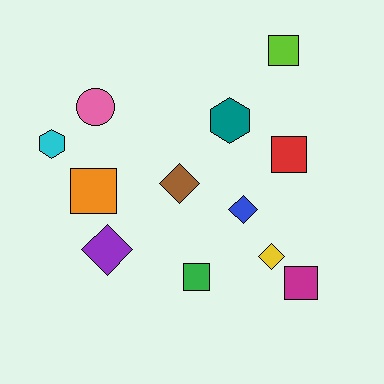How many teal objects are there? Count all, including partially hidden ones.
There is 1 teal object.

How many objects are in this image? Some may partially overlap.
There are 12 objects.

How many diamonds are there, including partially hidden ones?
There are 4 diamonds.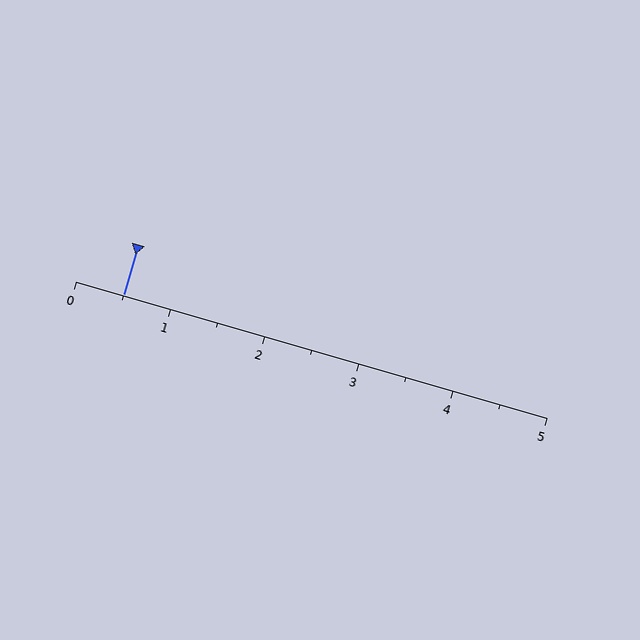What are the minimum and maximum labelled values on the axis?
The axis runs from 0 to 5.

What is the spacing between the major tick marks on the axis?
The major ticks are spaced 1 apart.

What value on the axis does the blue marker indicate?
The marker indicates approximately 0.5.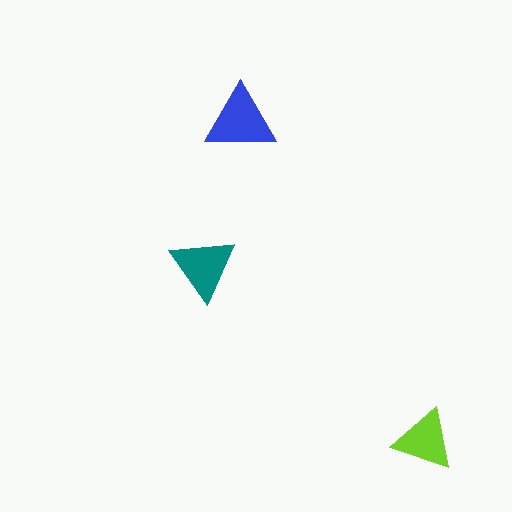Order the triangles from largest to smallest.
the blue one, the teal one, the lime one.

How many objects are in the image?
There are 3 objects in the image.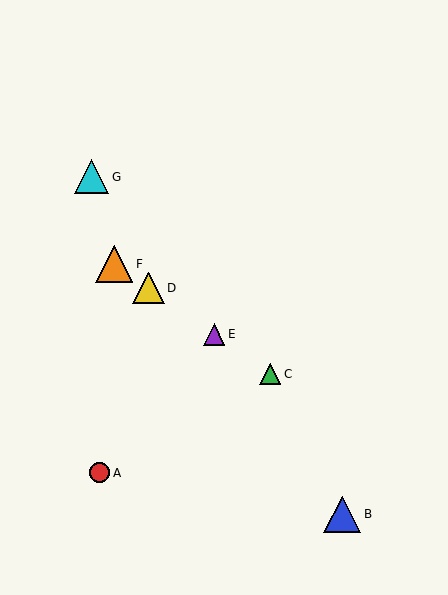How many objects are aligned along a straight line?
4 objects (C, D, E, F) are aligned along a straight line.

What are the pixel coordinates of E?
Object E is at (214, 334).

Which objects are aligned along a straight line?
Objects C, D, E, F are aligned along a straight line.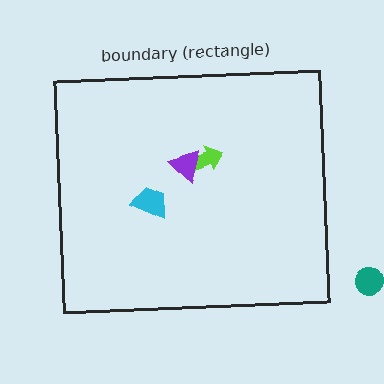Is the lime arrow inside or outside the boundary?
Inside.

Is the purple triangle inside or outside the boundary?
Inside.